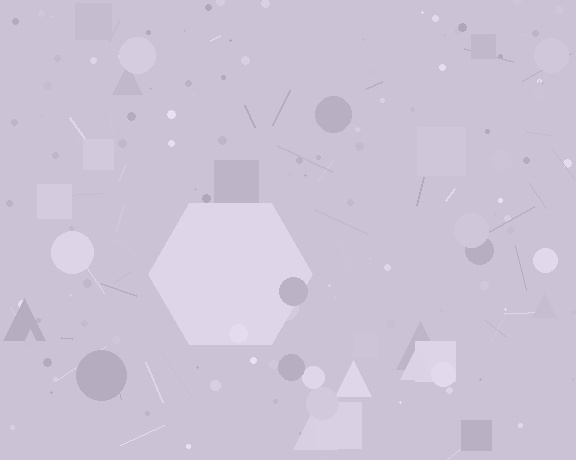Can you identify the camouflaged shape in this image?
The camouflaged shape is a hexagon.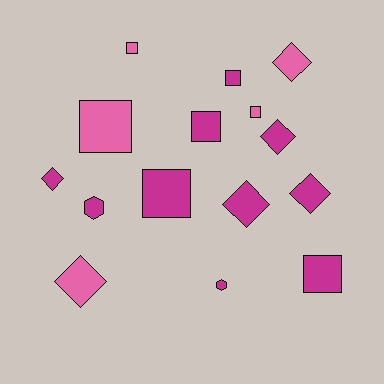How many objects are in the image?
There are 15 objects.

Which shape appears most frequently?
Square, with 7 objects.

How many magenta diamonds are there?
There are 4 magenta diamonds.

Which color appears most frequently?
Magenta, with 10 objects.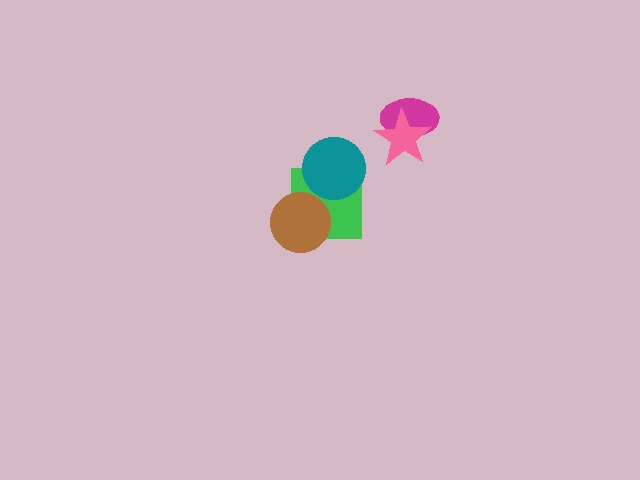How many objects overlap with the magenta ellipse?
1 object overlaps with the magenta ellipse.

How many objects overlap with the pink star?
1 object overlaps with the pink star.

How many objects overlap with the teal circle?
1 object overlaps with the teal circle.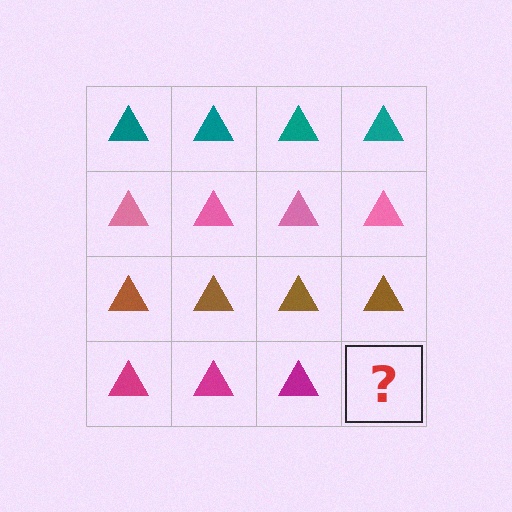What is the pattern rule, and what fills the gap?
The rule is that each row has a consistent color. The gap should be filled with a magenta triangle.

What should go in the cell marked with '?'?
The missing cell should contain a magenta triangle.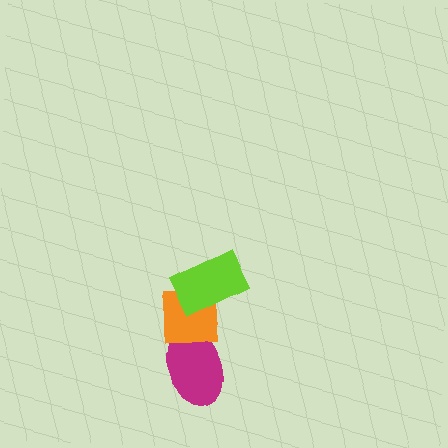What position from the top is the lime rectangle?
The lime rectangle is 1st from the top.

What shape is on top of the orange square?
The lime rectangle is on top of the orange square.